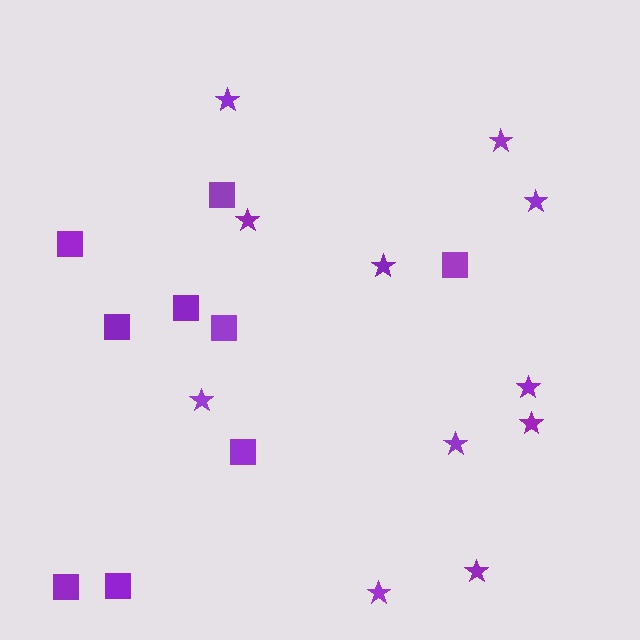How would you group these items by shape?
There are 2 groups: one group of squares (9) and one group of stars (11).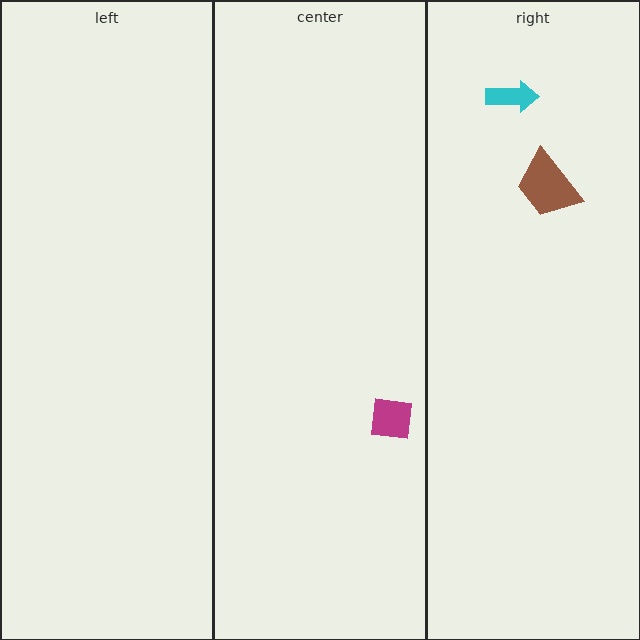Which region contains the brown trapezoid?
The right region.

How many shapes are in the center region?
1.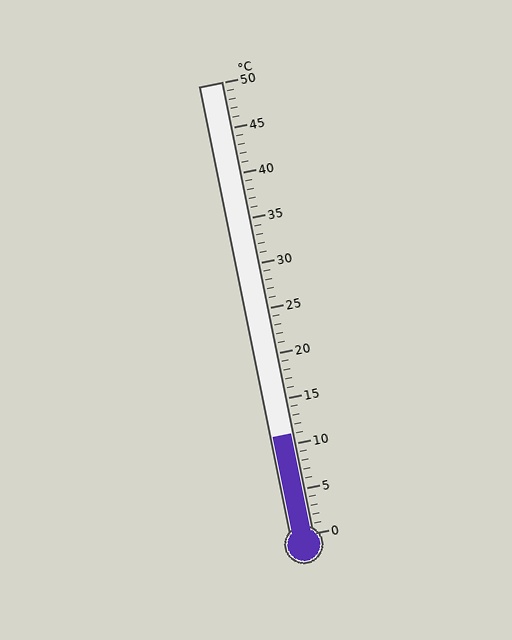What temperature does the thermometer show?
The thermometer shows approximately 11°C.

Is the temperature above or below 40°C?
The temperature is below 40°C.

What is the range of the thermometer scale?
The thermometer scale ranges from 0°C to 50°C.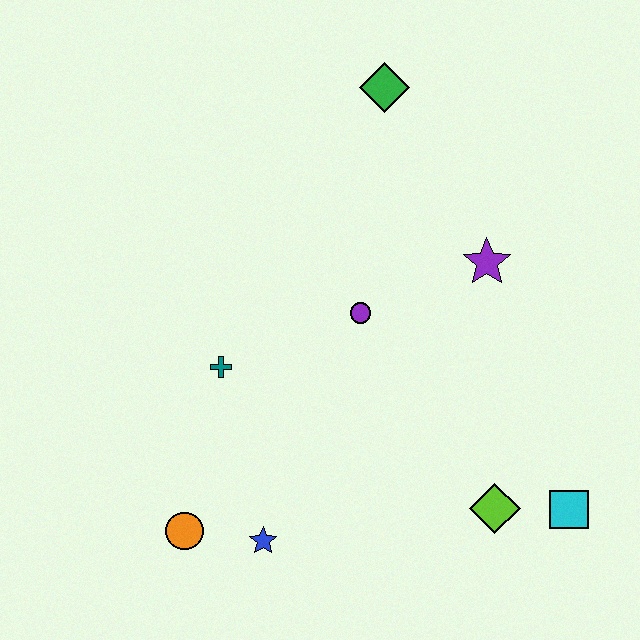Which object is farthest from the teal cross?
The cyan square is farthest from the teal cross.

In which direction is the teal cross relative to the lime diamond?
The teal cross is to the left of the lime diamond.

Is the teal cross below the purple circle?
Yes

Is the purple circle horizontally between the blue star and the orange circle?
No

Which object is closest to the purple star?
The purple circle is closest to the purple star.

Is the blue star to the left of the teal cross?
No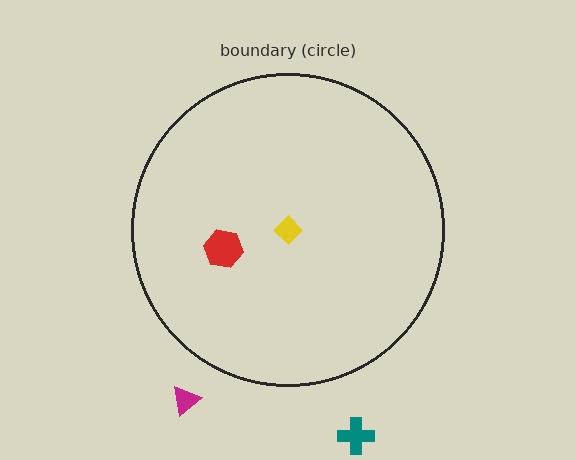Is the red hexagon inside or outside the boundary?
Inside.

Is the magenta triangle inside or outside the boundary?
Outside.